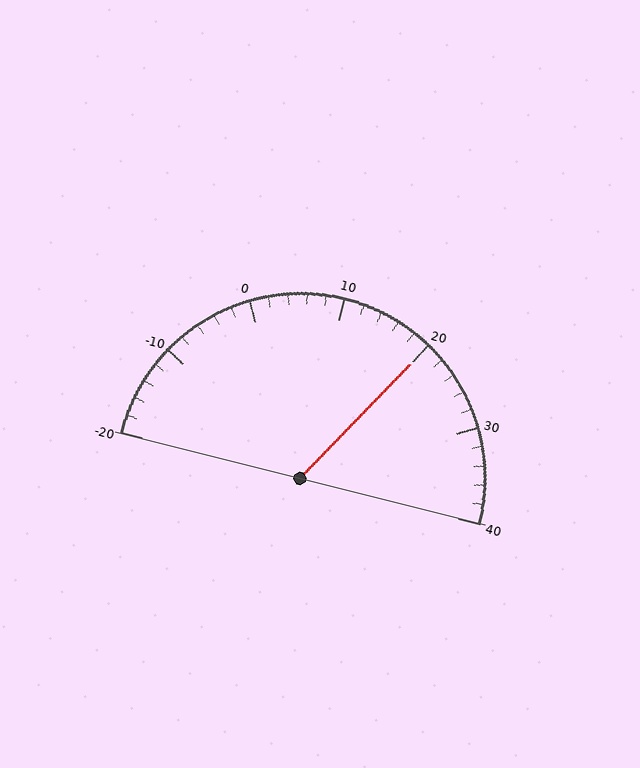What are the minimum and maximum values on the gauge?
The gauge ranges from -20 to 40.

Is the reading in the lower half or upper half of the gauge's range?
The reading is in the upper half of the range (-20 to 40).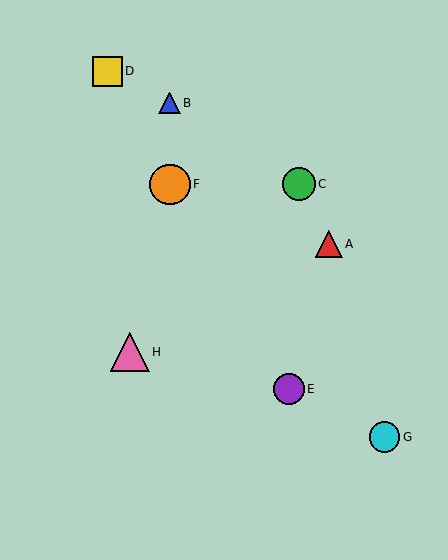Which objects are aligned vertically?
Objects B, F are aligned vertically.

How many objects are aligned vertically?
2 objects (B, F) are aligned vertically.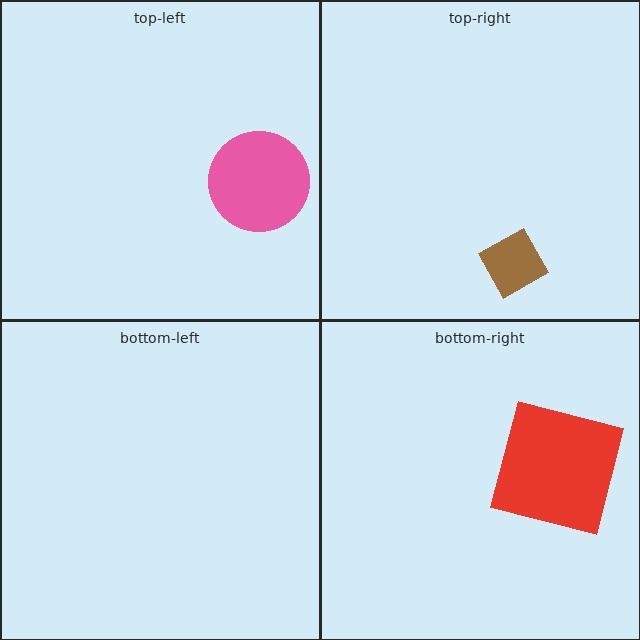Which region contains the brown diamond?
The top-right region.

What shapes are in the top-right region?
The brown diamond.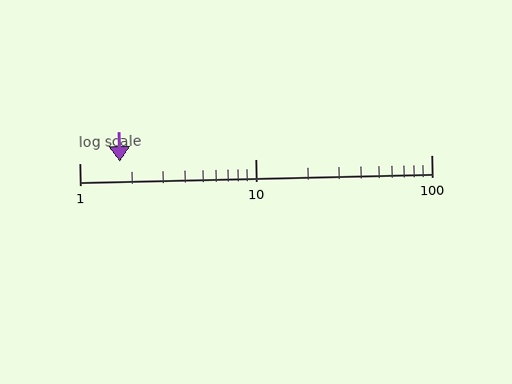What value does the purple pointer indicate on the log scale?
The pointer indicates approximately 1.7.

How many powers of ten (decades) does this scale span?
The scale spans 2 decades, from 1 to 100.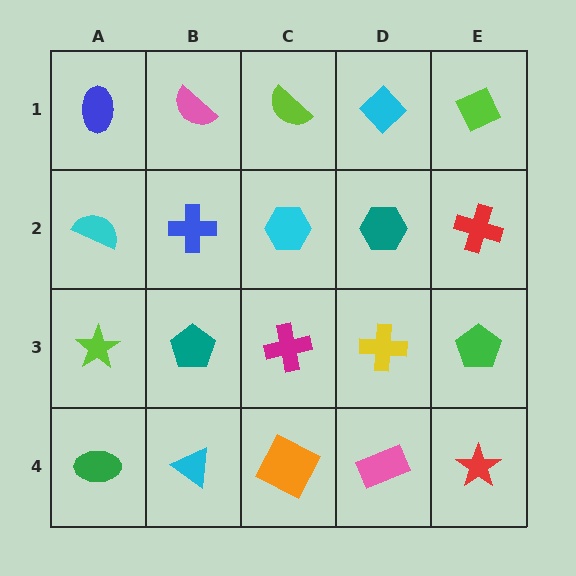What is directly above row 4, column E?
A green pentagon.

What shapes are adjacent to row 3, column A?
A cyan semicircle (row 2, column A), a green ellipse (row 4, column A), a teal pentagon (row 3, column B).